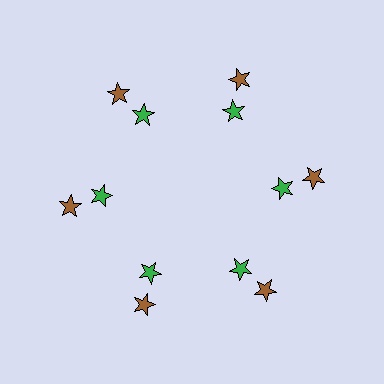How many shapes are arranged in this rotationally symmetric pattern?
There are 12 shapes, arranged in 6 groups of 2.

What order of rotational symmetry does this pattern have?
This pattern has 6-fold rotational symmetry.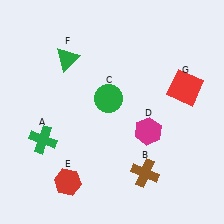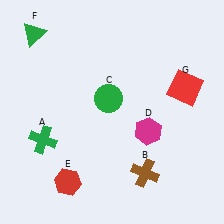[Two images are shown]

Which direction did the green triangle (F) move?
The green triangle (F) moved left.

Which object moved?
The green triangle (F) moved left.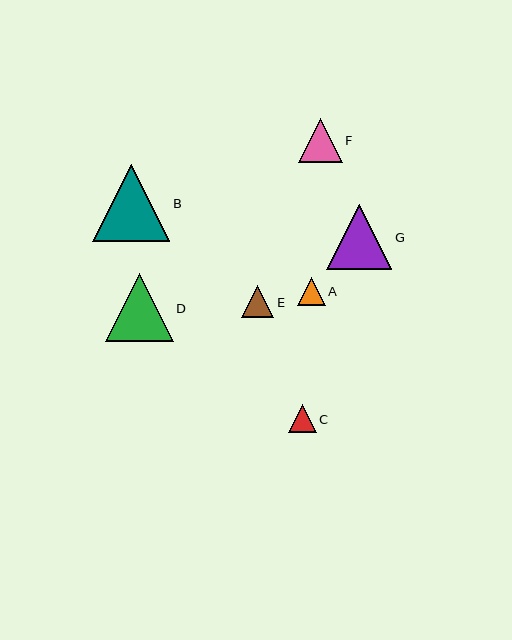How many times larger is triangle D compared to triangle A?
Triangle D is approximately 2.4 times the size of triangle A.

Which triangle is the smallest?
Triangle A is the smallest with a size of approximately 28 pixels.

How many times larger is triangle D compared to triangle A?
Triangle D is approximately 2.4 times the size of triangle A.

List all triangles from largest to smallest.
From largest to smallest: B, D, G, F, E, C, A.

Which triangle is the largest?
Triangle B is the largest with a size of approximately 77 pixels.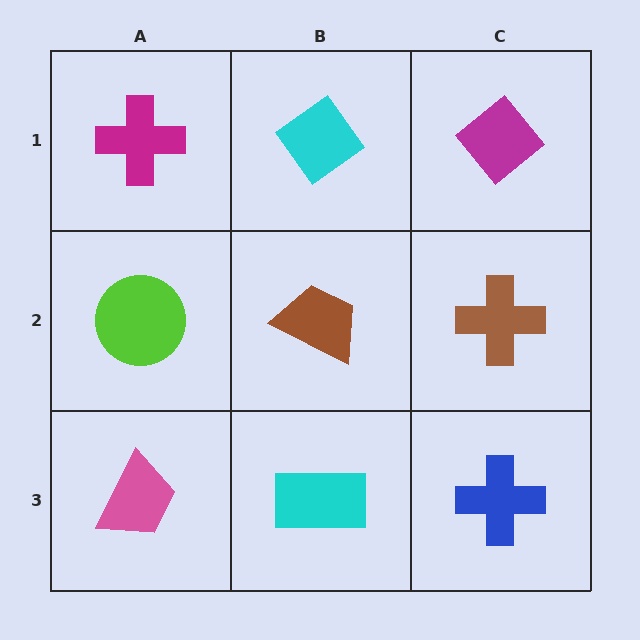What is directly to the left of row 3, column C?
A cyan rectangle.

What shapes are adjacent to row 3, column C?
A brown cross (row 2, column C), a cyan rectangle (row 3, column B).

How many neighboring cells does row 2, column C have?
3.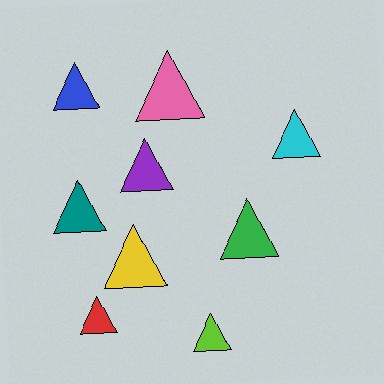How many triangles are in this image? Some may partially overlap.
There are 9 triangles.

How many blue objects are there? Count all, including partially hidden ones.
There is 1 blue object.